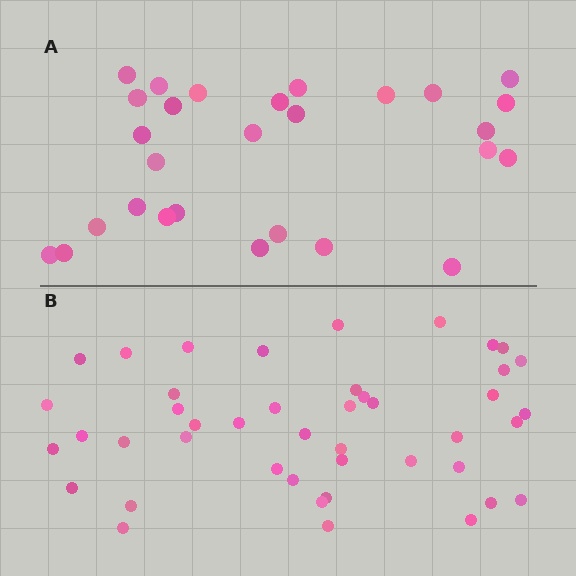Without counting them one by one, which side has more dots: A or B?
Region B (the bottom region) has more dots.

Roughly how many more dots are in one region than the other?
Region B has approximately 15 more dots than region A.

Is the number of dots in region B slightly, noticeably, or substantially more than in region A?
Region B has substantially more. The ratio is roughly 1.6 to 1.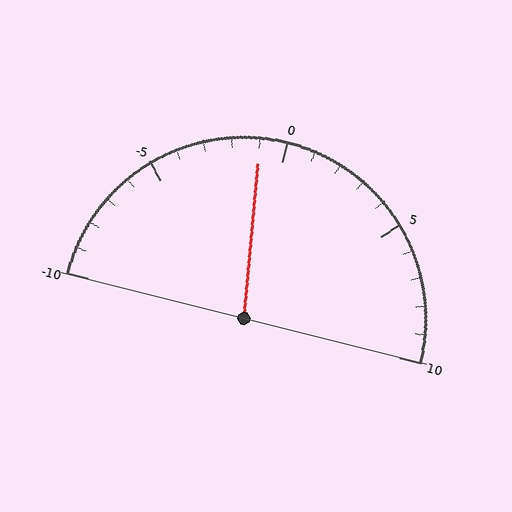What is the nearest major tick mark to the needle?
The nearest major tick mark is 0.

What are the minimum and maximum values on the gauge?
The gauge ranges from -10 to 10.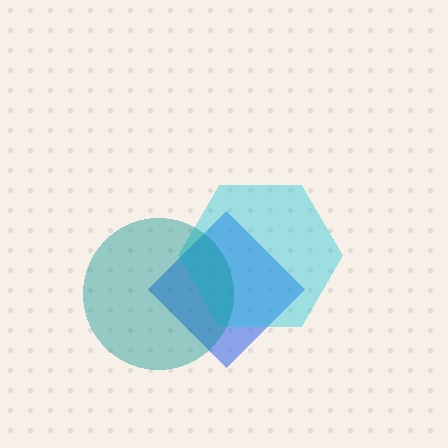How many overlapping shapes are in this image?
There are 3 overlapping shapes in the image.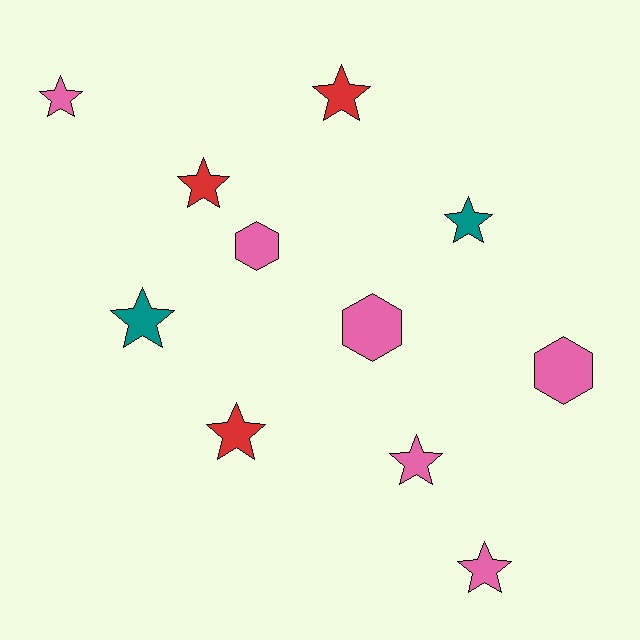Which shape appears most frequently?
Star, with 8 objects.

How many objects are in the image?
There are 11 objects.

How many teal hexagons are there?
There are no teal hexagons.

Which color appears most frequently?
Pink, with 6 objects.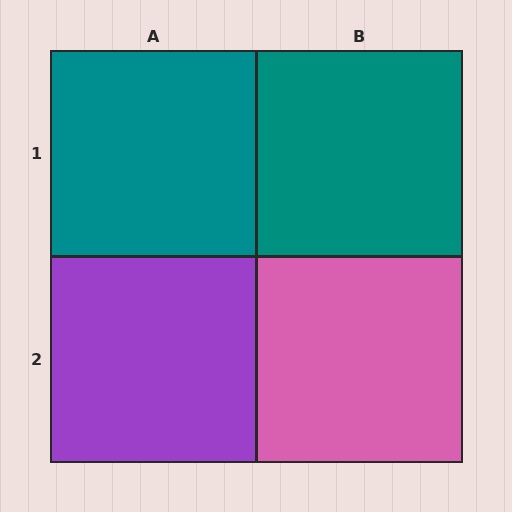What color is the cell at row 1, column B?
Teal.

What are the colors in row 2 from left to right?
Purple, pink.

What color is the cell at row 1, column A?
Teal.